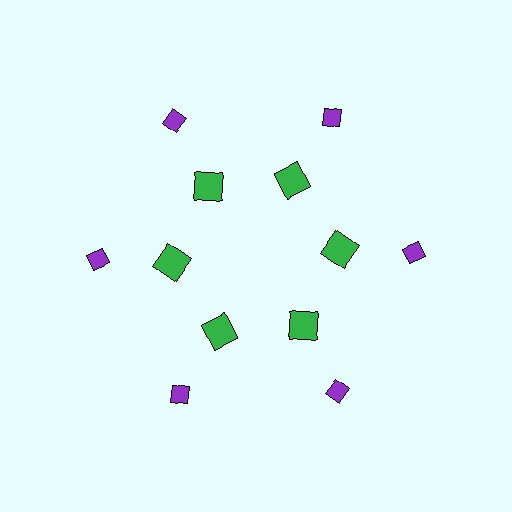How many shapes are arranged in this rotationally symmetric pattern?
There are 12 shapes, arranged in 6 groups of 2.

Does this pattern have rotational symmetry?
Yes, this pattern has 6-fold rotational symmetry. It looks the same after rotating 60 degrees around the center.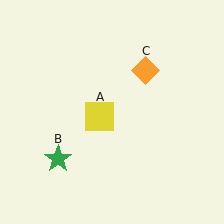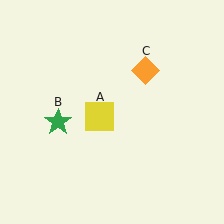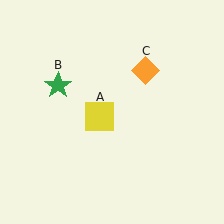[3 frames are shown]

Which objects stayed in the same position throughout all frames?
Yellow square (object A) and orange diamond (object C) remained stationary.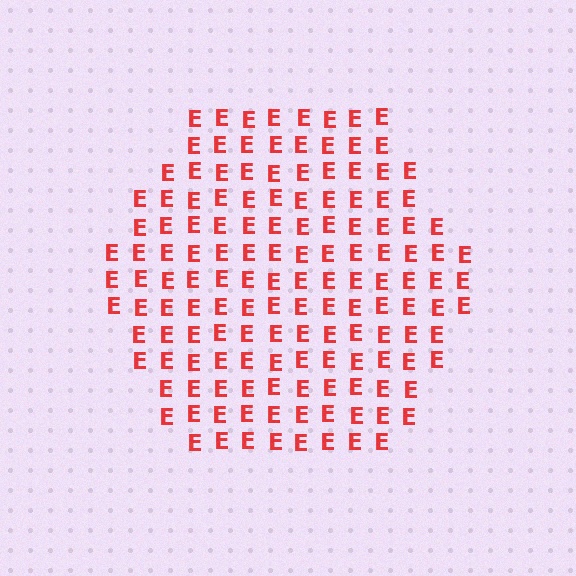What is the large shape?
The large shape is a hexagon.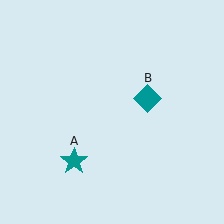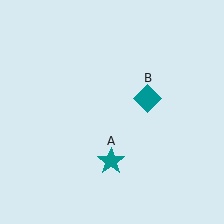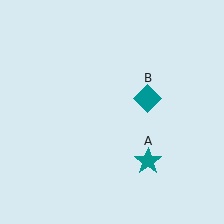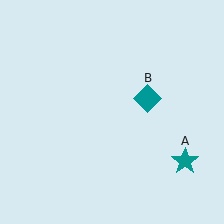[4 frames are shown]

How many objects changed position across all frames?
1 object changed position: teal star (object A).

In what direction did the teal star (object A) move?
The teal star (object A) moved right.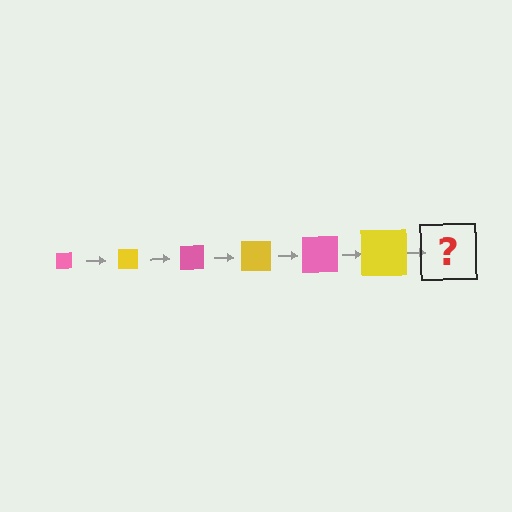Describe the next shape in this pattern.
It should be a pink square, larger than the previous one.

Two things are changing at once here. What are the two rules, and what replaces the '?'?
The two rules are that the square grows larger each step and the color cycles through pink and yellow. The '?' should be a pink square, larger than the previous one.